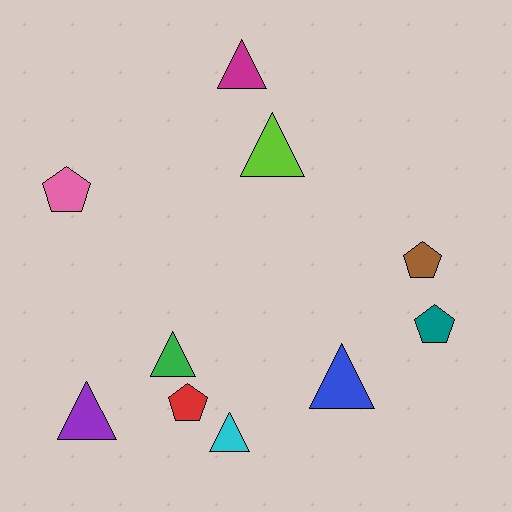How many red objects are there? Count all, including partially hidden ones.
There is 1 red object.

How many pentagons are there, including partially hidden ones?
There are 4 pentagons.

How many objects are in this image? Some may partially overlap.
There are 10 objects.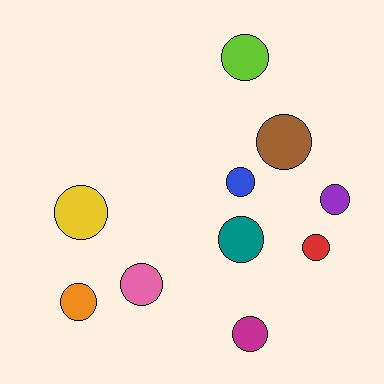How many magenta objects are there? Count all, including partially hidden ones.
There is 1 magenta object.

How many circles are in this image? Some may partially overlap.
There are 10 circles.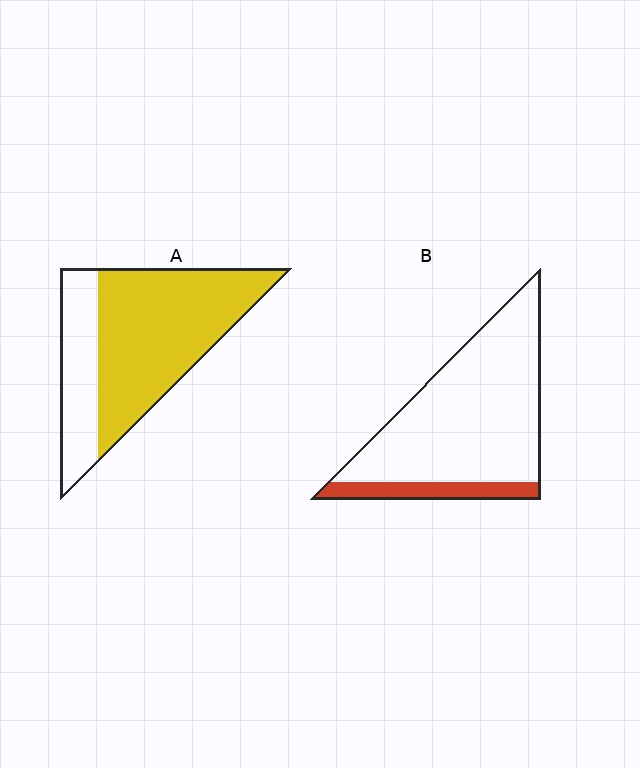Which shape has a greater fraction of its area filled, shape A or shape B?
Shape A.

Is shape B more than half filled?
No.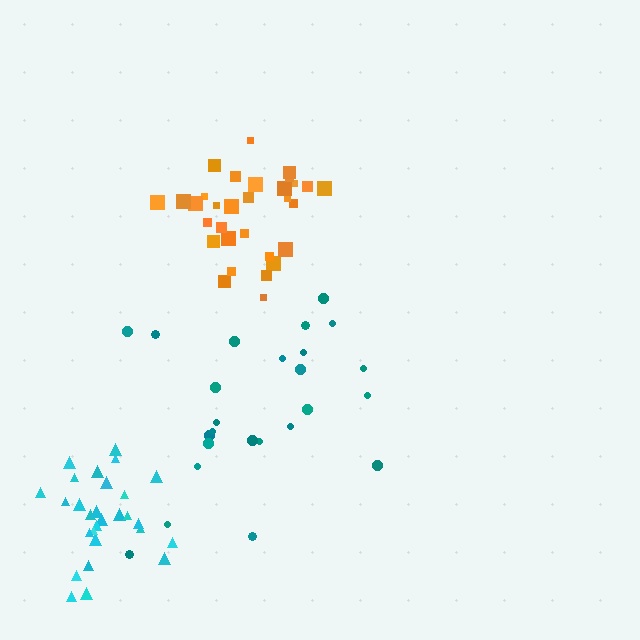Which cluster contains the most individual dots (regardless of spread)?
Orange (31).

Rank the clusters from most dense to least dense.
cyan, orange, teal.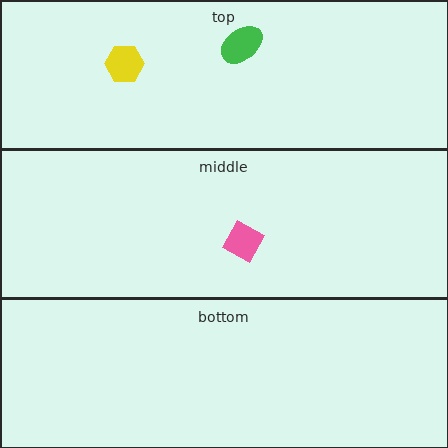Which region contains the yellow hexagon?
The top region.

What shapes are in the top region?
The yellow hexagon, the green ellipse.